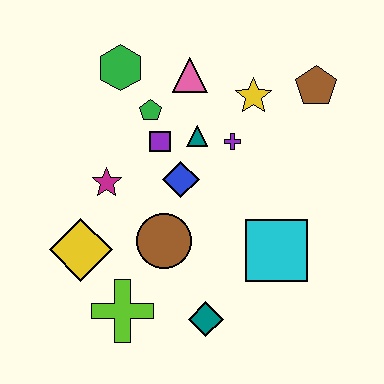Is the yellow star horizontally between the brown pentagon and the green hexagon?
Yes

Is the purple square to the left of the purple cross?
Yes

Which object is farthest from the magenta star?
The brown pentagon is farthest from the magenta star.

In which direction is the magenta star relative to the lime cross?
The magenta star is above the lime cross.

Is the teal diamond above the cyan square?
No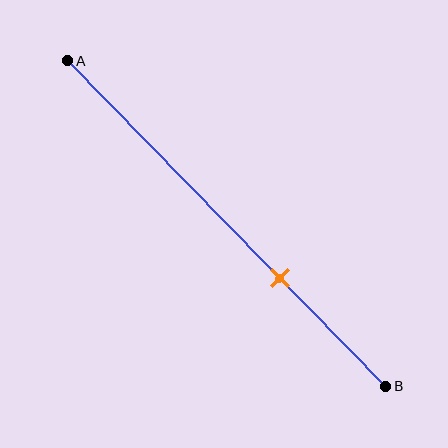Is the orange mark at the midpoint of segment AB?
No, the mark is at about 65% from A, not at the 50% midpoint.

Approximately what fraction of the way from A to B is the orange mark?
The orange mark is approximately 65% of the way from A to B.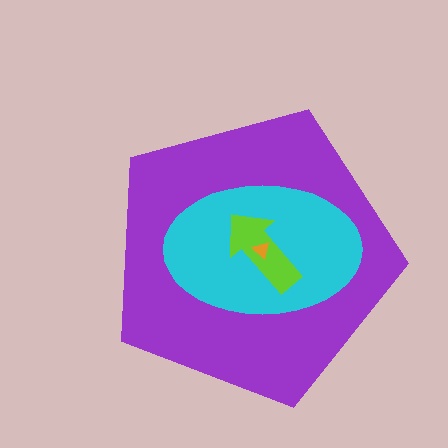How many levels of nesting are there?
4.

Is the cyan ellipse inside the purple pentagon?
Yes.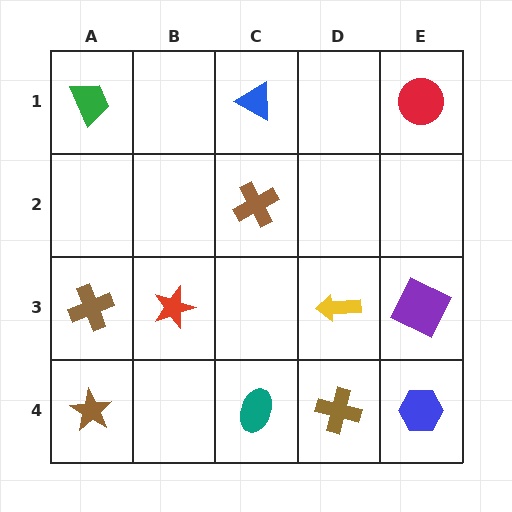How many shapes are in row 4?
4 shapes.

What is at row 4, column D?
A brown cross.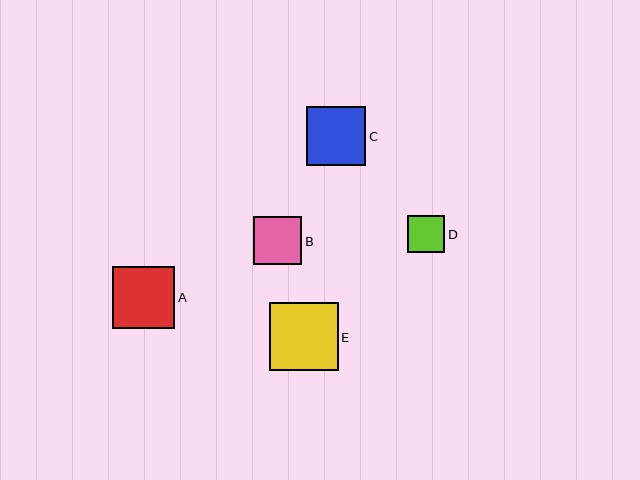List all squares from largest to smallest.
From largest to smallest: E, A, C, B, D.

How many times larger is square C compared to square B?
Square C is approximately 1.2 times the size of square B.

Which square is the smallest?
Square D is the smallest with a size of approximately 37 pixels.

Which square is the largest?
Square E is the largest with a size of approximately 68 pixels.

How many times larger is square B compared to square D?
Square B is approximately 1.3 times the size of square D.